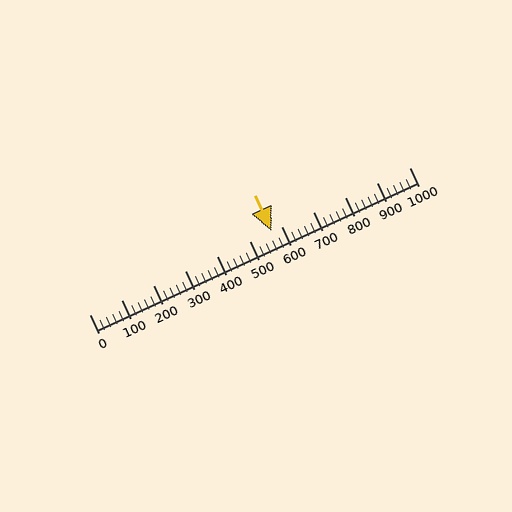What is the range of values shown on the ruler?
The ruler shows values from 0 to 1000.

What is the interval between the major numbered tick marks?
The major tick marks are spaced 100 units apart.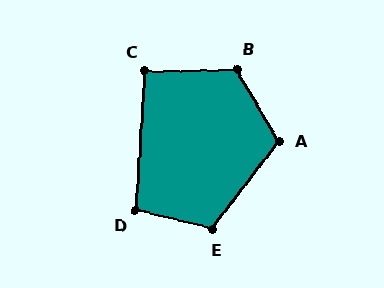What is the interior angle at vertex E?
Approximately 114 degrees (obtuse).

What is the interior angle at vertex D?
Approximately 100 degrees (obtuse).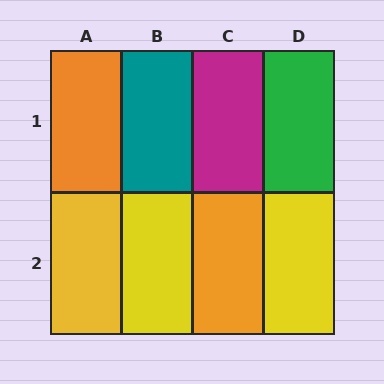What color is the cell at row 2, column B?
Yellow.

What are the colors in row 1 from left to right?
Orange, teal, magenta, green.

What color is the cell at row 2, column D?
Yellow.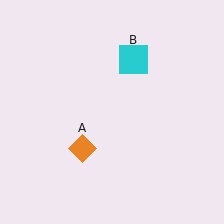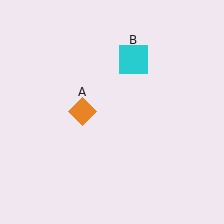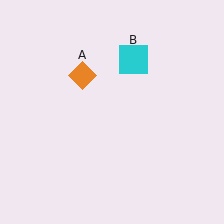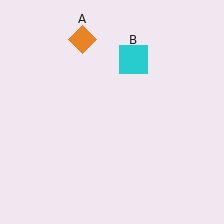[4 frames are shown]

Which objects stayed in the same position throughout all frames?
Cyan square (object B) remained stationary.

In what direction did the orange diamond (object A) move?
The orange diamond (object A) moved up.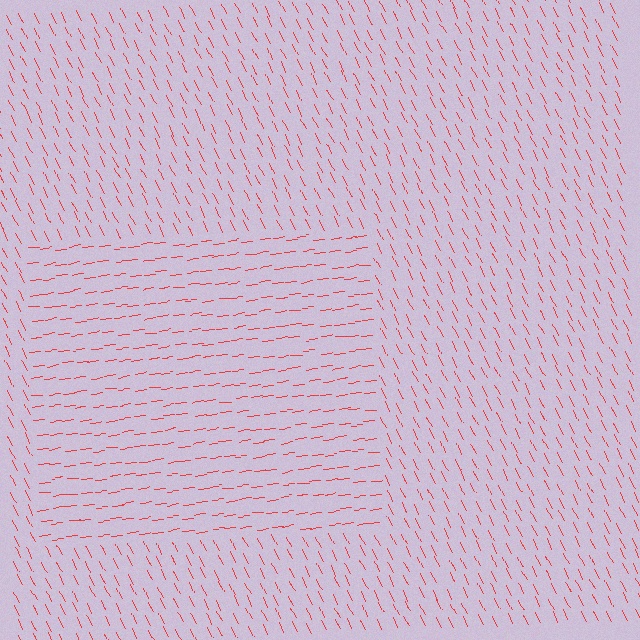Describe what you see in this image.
The image is filled with small red line segments. A rectangle region in the image has lines oriented differently from the surrounding lines, creating a visible texture boundary.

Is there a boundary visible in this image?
Yes, there is a texture boundary formed by a change in line orientation.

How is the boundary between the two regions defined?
The boundary is defined purely by a change in line orientation (approximately 71 degrees difference). All lines are the same color and thickness.